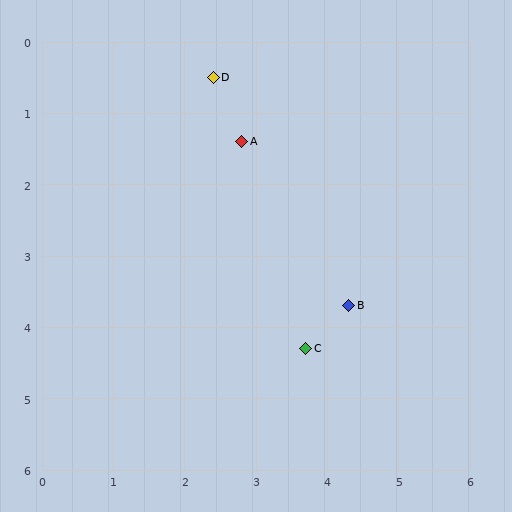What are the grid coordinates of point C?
Point C is at approximately (3.7, 4.3).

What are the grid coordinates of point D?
Point D is at approximately (2.4, 0.5).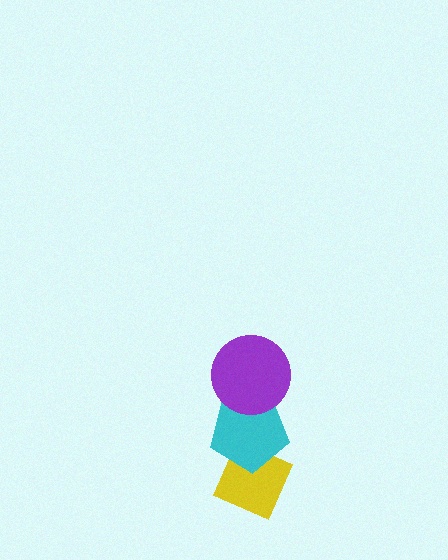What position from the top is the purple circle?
The purple circle is 1st from the top.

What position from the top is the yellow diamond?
The yellow diamond is 3rd from the top.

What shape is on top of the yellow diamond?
The cyan pentagon is on top of the yellow diamond.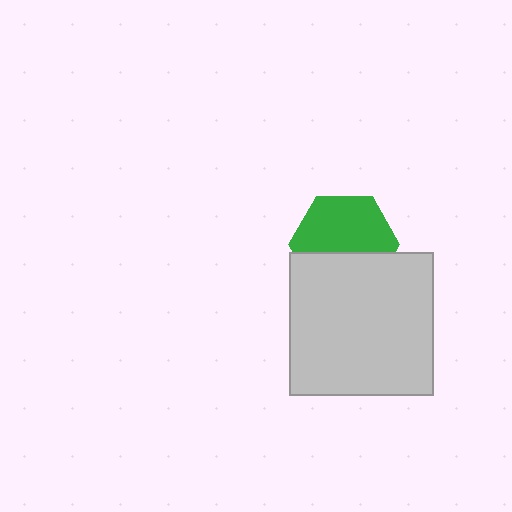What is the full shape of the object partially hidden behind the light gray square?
The partially hidden object is a green hexagon.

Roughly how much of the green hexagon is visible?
About half of it is visible (roughly 59%).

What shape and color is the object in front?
The object in front is a light gray square.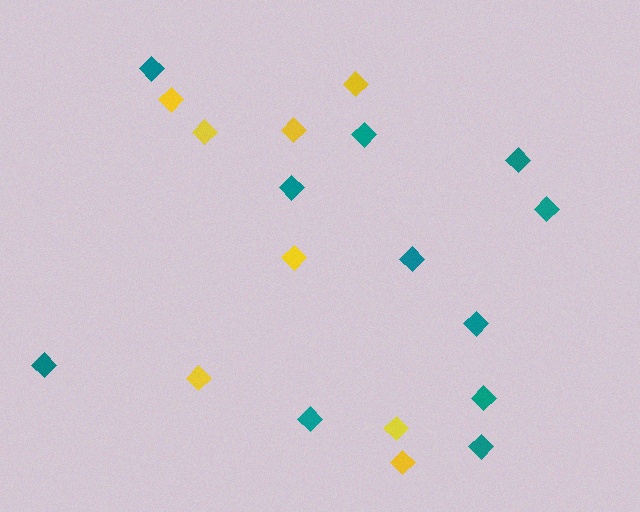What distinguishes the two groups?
There are 2 groups: one group of yellow diamonds (8) and one group of teal diamonds (11).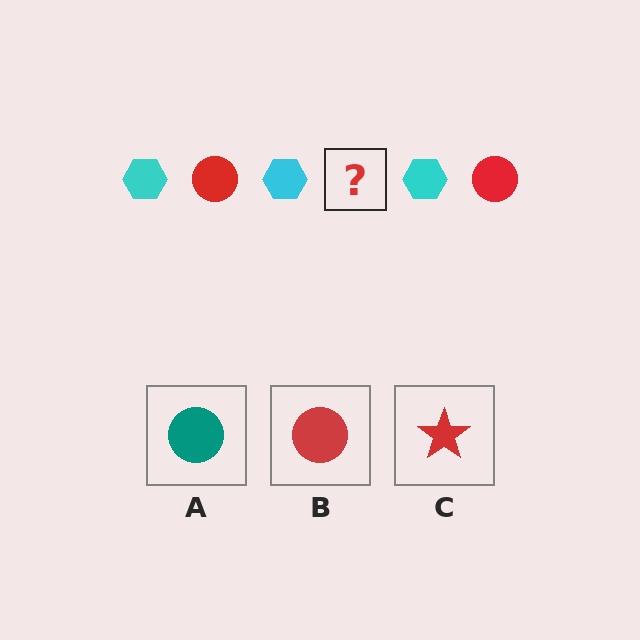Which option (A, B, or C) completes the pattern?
B.